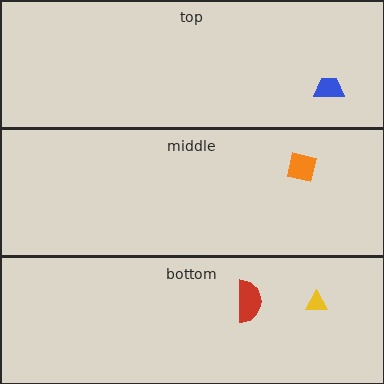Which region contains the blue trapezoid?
The top region.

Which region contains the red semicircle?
The bottom region.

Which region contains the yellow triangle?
The bottom region.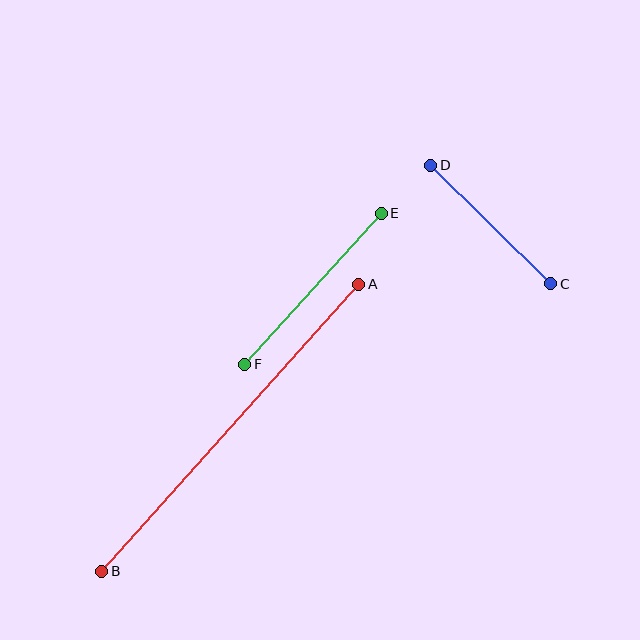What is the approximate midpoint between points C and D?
The midpoint is at approximately (491, 224) pixels.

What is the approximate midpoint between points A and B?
The midpoint is at approximately (230, 428) pixels.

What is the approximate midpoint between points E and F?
The midpoint is at approximately (313, 289) pixels.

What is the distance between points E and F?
The distance is approximately 204 pixels.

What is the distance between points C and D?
The distance is approximately 169 pixels.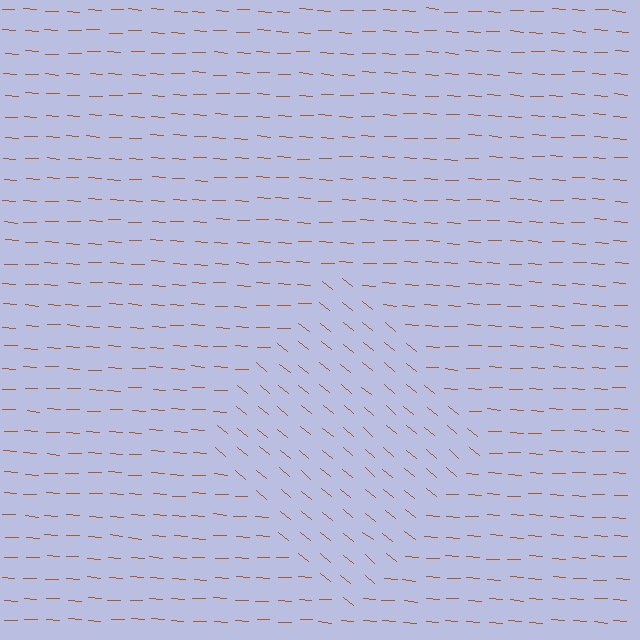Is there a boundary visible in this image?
Yes, there is a texture boundary formed by a change in line orientation.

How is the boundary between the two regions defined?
The boundary is defined purely by a change in line orientation (approximately 37 degrees difference). All lines are the same color and thickness.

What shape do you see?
I see a diamond.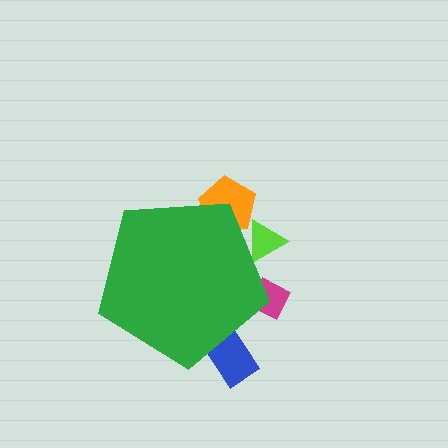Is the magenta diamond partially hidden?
Yes, the magenta diamond is partially hidden behind the green pentagon.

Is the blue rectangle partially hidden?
Yes, the blue rectangle is partially hidden behind the green pentagon.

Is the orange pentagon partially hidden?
Yes, the orange pentagon is partially hidden behind the green pentagon.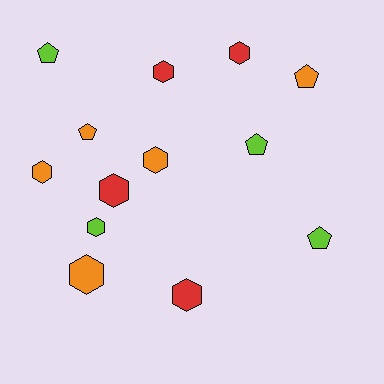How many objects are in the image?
There are 13 objects.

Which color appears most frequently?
Orange, with 5 objects.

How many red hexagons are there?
There are 4 red hexagons.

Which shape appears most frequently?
Hexagon, with 8 objects.